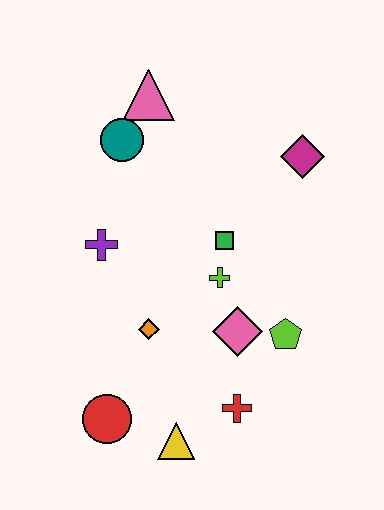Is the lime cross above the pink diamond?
Yes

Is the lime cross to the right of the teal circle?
Yes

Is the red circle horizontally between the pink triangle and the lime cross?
No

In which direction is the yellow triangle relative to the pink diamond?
The yellow triangle is below the pink diamond.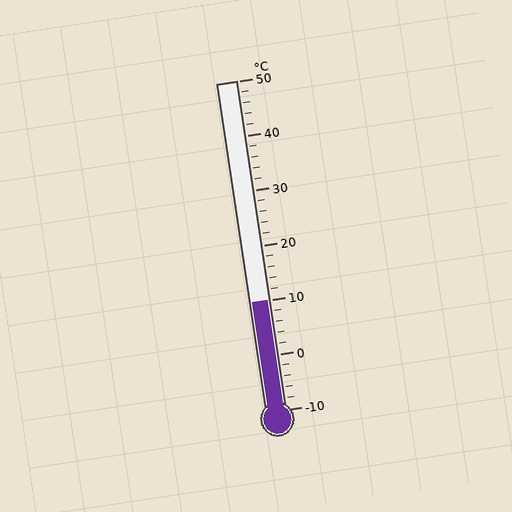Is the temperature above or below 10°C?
The temperature is at 10°C.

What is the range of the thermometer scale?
The thermometer scale ranges from -10°C to 50°C.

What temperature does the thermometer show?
The thermometer shows approximately 10°C.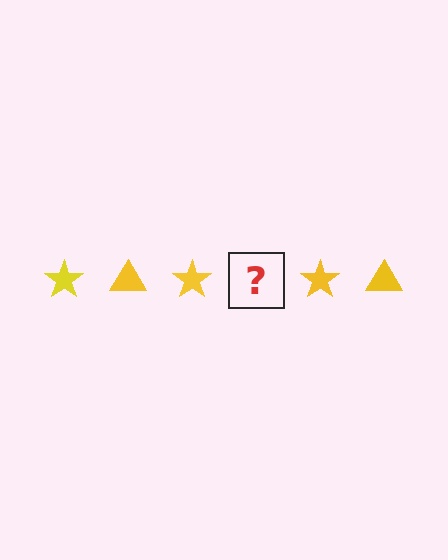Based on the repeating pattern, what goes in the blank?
The blank should be a yellow triangle.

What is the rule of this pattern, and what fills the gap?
The rule is that the pattern cycles through star, triangle shapes in yellow. The gap should be filled with a yellow triangle.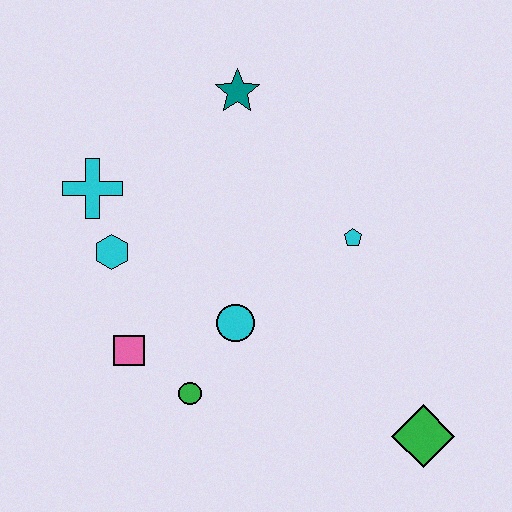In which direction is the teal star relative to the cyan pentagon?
The teal star is above the cyan pentagon.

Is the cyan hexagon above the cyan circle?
Yes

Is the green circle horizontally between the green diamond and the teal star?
No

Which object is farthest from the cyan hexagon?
The green diamond is farthest from the cyan hexagon.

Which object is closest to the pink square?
The green circle is closest to the pink square.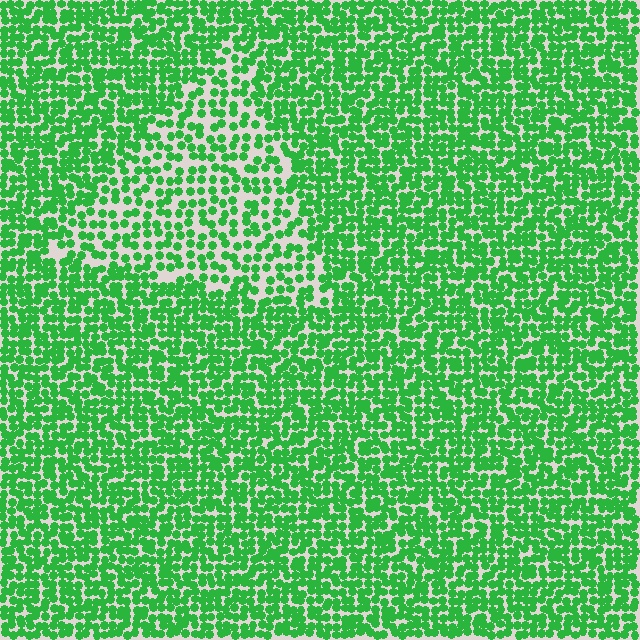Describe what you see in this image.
The image contains small green elements arranged at two different densities. A triangle-shaped region is visible where the elements are less densely packed than the surrounding area.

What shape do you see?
I see a triangle.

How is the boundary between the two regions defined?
The boundary is defined by a change in element density (approximately 1.7x ratio). All elements are the same color, size, and shape.